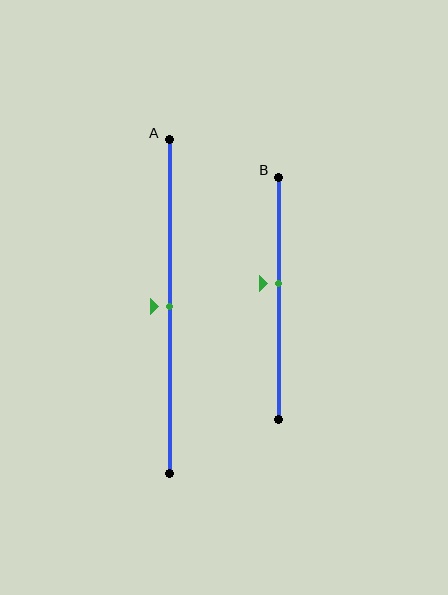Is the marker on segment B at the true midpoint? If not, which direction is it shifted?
No, the marker on segment B is shifted upward by about 6% of the segment length.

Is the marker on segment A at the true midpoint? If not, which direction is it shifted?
Yes, the marker on segment A is at the true midpoint.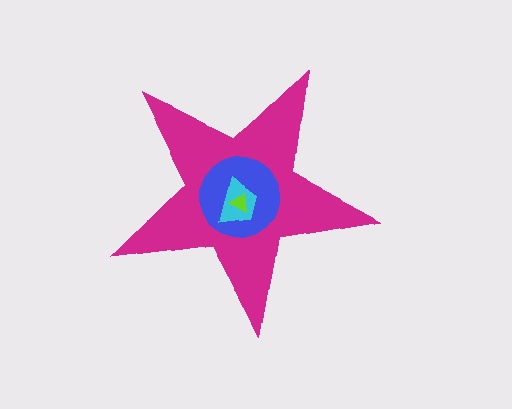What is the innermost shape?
The lime triangle.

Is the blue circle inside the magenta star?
Yes.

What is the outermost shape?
The magenta star.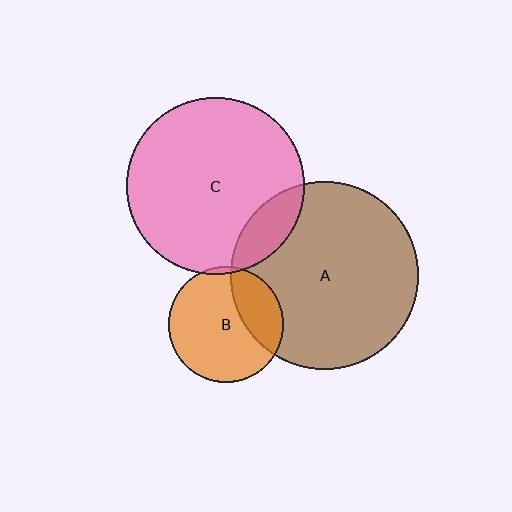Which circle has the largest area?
Circle A (brown).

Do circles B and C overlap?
Yes.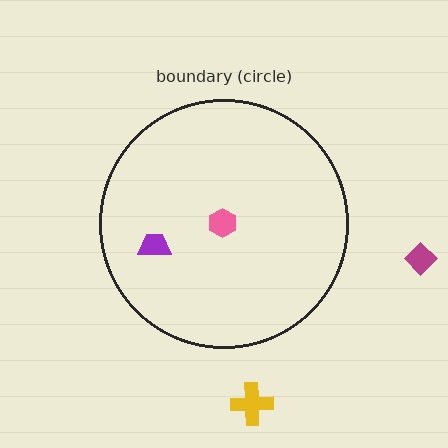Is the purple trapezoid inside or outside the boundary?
Inside.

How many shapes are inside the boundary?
2 inside, 2 outside.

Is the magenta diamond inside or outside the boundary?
Outside.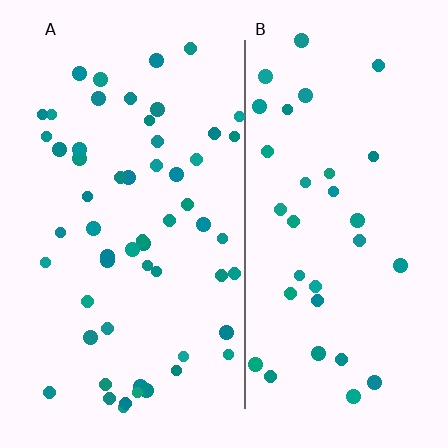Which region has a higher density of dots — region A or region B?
A (the left).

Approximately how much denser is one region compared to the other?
Approximately 1.7× — region A over region B.